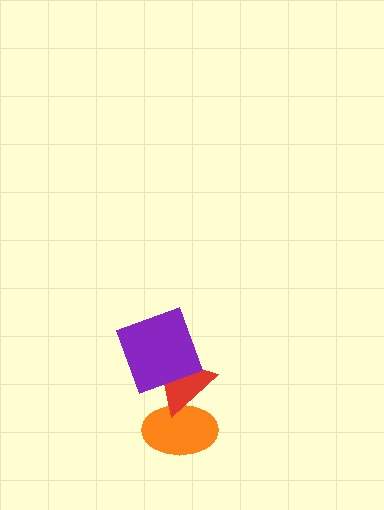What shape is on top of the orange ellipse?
The red triangle is on top of the orange ellipse.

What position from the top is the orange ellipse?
The orange ellipse is 3rd from the top.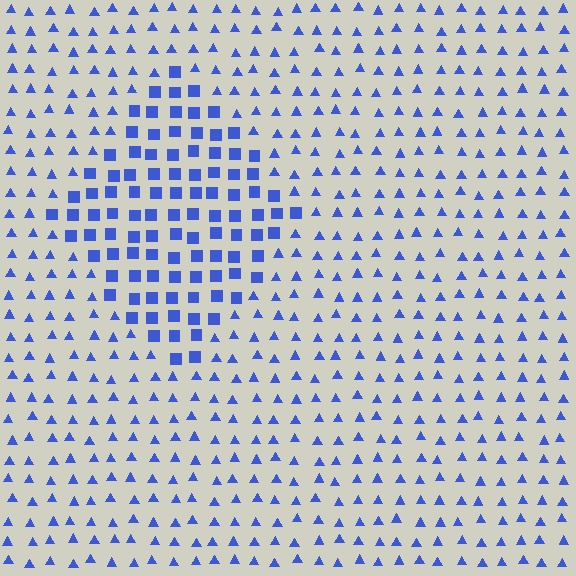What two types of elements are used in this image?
The image uses squares inside the diamond region and triangles outside it.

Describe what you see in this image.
The image is filled with small blue elements arranged in a uniform grid. A diamond-shaped region contains squares, while the surrounding area contains triangles. The boundary is defined purely by the change in element shape.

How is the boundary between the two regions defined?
The boundary is defined by a change in element shape: squares inside vs. triangles outside. All elements share the same color and spacing.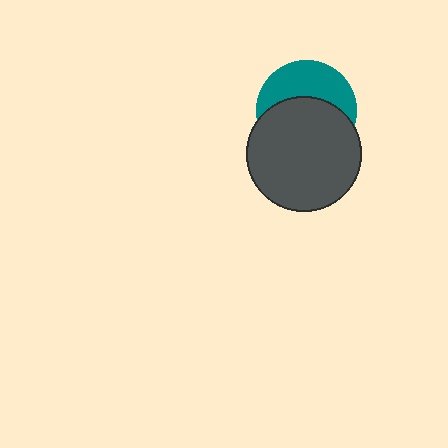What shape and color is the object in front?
The object in front is a dark gray circle.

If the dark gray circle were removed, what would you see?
You would see the complete teal circle.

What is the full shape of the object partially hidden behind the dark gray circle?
The partially hidden object is a teal circle.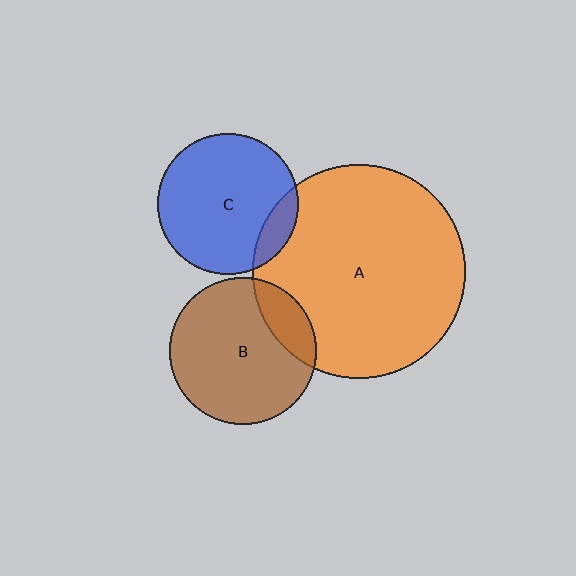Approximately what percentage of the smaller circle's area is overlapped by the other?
Approximately 15%.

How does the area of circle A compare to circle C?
Approximately 2.3 times.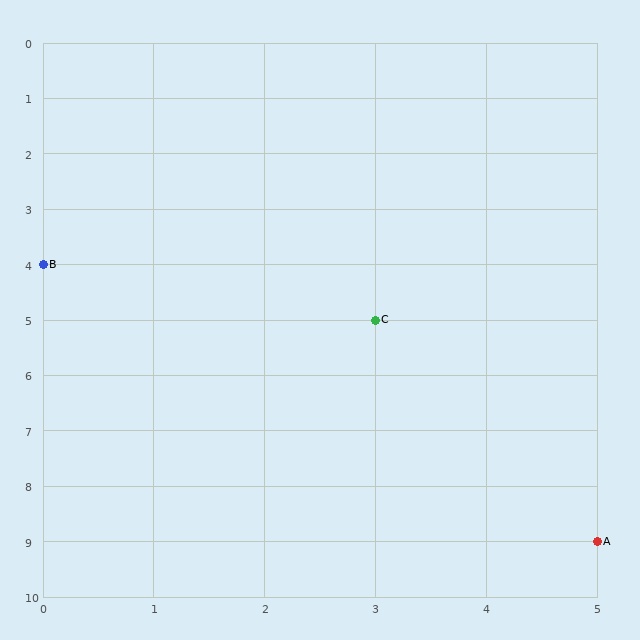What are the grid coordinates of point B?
Point B is at grid coordinates (0, 4).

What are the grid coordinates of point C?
Point C is at grid coordinates (3, 5).